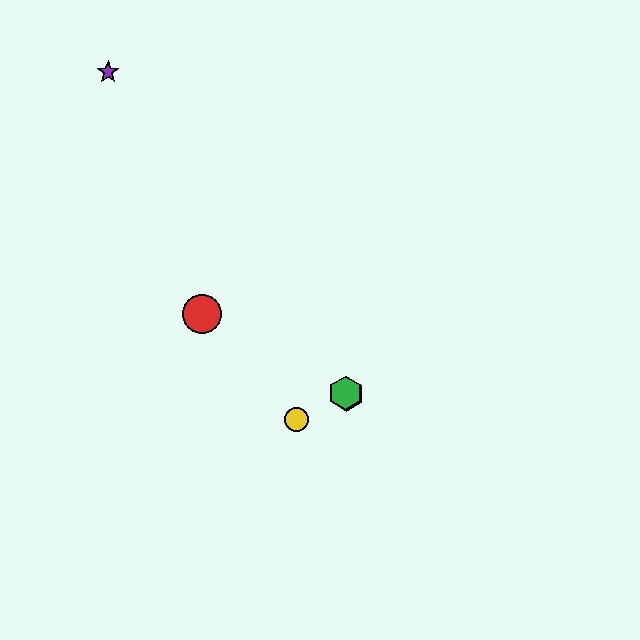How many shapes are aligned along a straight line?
3 shapes (the red circle, the blue hexagon, the green hexagon) are aligned along a straight line.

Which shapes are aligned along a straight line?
The red circle, the blue hexagon, the green hexagon are aligned along a straight line.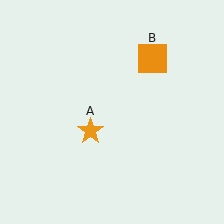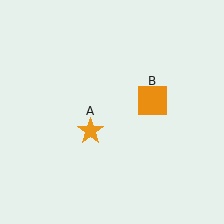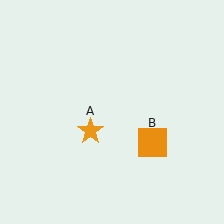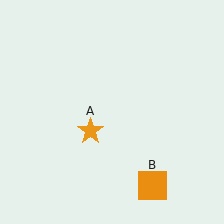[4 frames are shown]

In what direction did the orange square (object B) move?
The orange square (object B) moved down.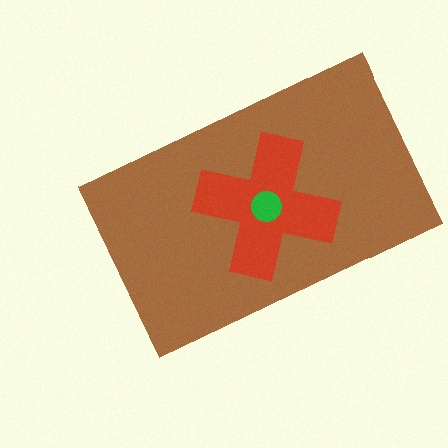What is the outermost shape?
The brown rectangle.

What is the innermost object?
The green circle.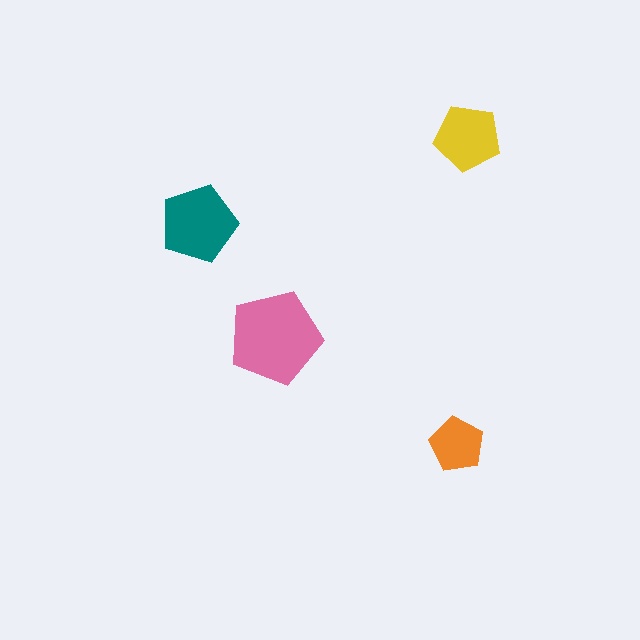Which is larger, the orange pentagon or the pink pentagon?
The pink one.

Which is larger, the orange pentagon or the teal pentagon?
The teal one.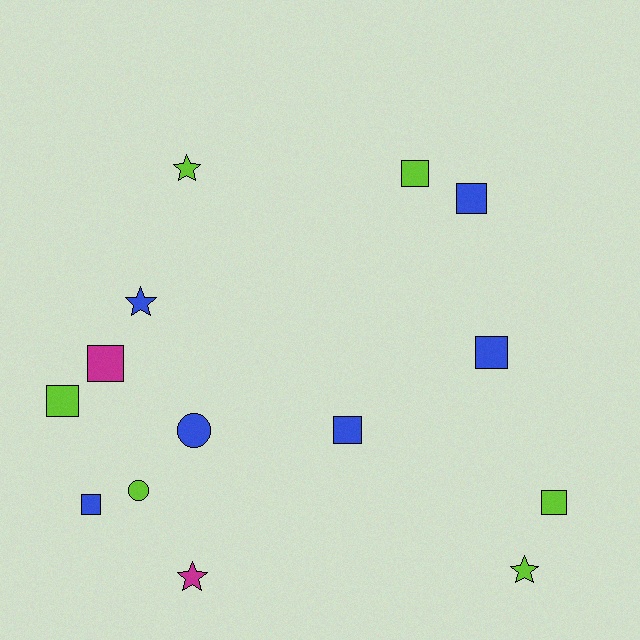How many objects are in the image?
There are 14 objects.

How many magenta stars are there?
There is 1 magenta star.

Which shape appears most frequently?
Square, with 8 objects.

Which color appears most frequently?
Blue, with 6 objects.